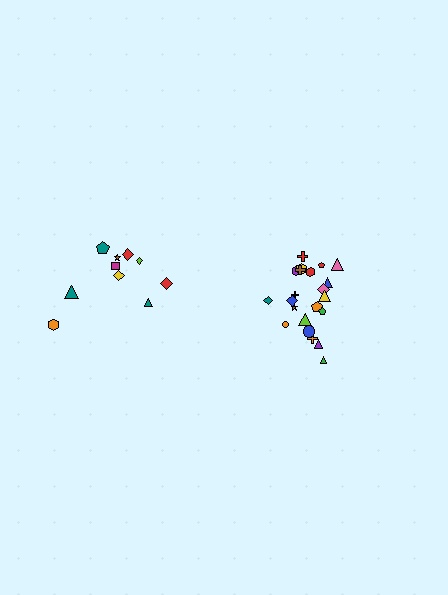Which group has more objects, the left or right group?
The right group.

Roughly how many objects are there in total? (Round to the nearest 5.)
Roughly 30 objects in total.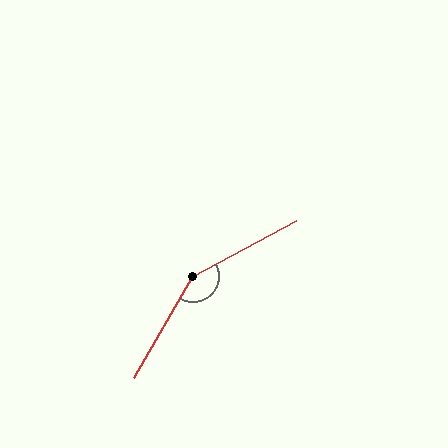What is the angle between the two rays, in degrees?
Approximately 148 degrees.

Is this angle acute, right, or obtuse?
It is obtuse.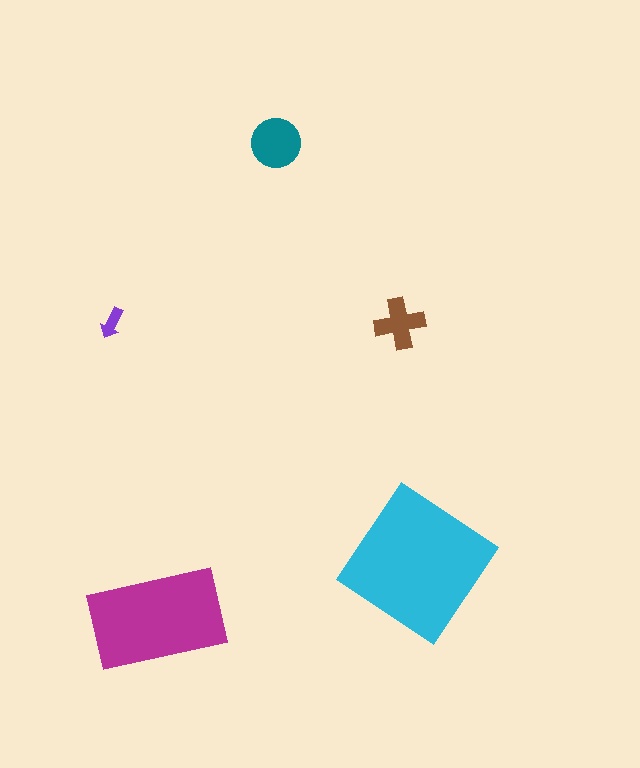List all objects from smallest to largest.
The purple arrow, the brown cross, the teal circle, the magenta rectangle, the cyan diamond.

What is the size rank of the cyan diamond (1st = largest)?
1st.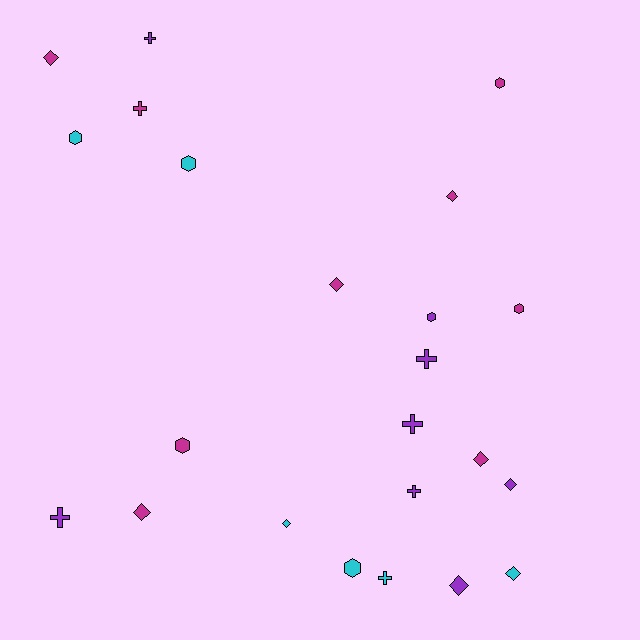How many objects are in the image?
There are 23 objects.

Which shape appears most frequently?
Diamond, with 9 objects.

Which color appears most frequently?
Magenta, with 9 objects.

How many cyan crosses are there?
There is 1 cyan cross.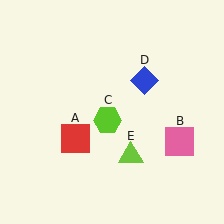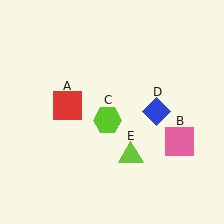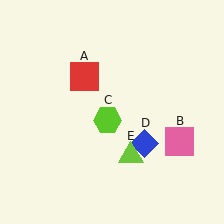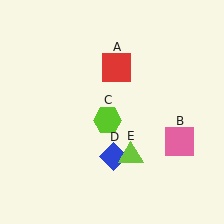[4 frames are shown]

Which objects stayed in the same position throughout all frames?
Pink square (object B) and lime hexagon (object C) and lime triangle (object E) remained stationary.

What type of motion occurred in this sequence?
The red square (object A), blue diamond (object D) rotated clockwise around the center of the scene.